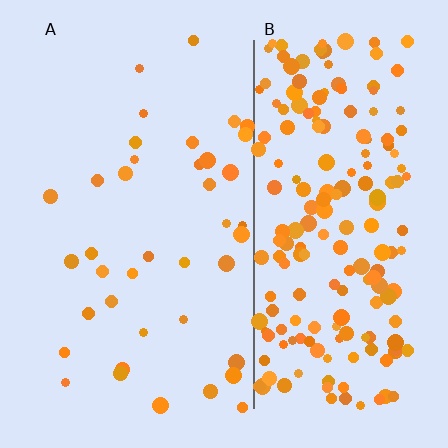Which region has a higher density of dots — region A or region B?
B (the right).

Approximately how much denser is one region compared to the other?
Approximately 5.1× — region B over region A.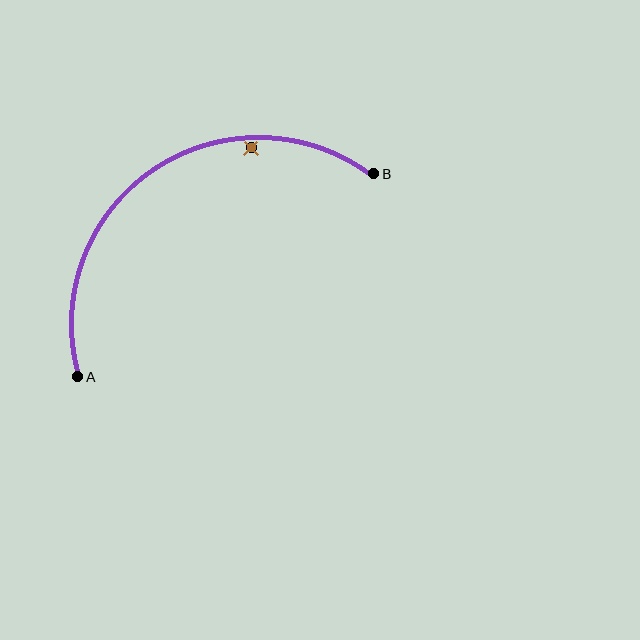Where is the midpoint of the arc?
The arc midpoint is the point on the curve farthest from the straight line joining A and B. It sits above and to the left of that line.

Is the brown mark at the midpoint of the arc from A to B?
No — the brown mark does not lie on the arc at all. It sits slightly inside the curve.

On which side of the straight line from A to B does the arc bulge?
The arc bulges above and to the left of the straight line connecting A and B.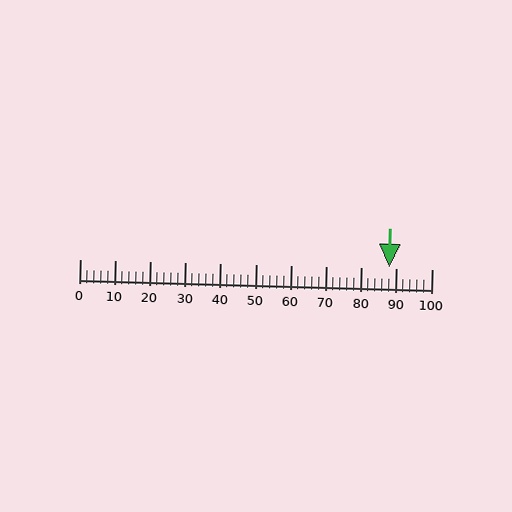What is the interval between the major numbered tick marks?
The major tick marks are spaced 10 units apart.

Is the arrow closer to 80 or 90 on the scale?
The arrow is closer to 90.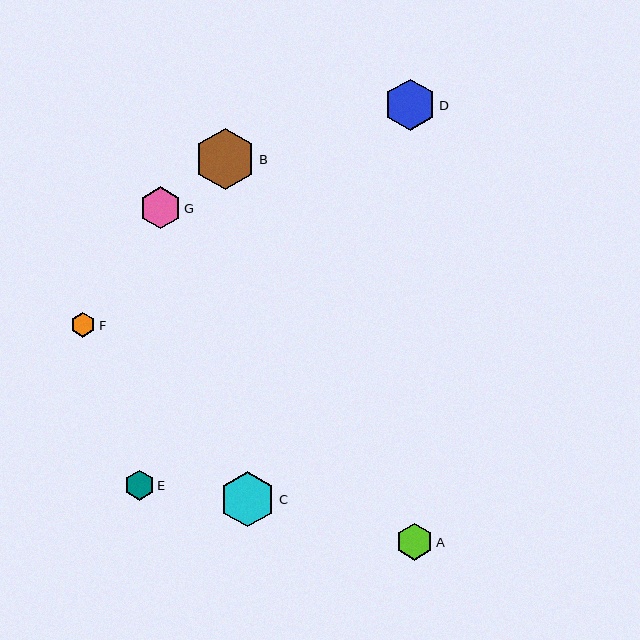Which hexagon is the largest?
Hexagon B is the largest with a size of approximately 61 pixels.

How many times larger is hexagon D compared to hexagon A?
Hexagon D is approximately 1.4 times the size of hexagon A.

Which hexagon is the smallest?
Hexagon F is the smallest with a size of approximately 25 pixels.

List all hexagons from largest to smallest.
From largest to smallest: B, C, D, G, A, E, F.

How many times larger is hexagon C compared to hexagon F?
Hexagon C is approximately 2.2 times the size of hexagon F.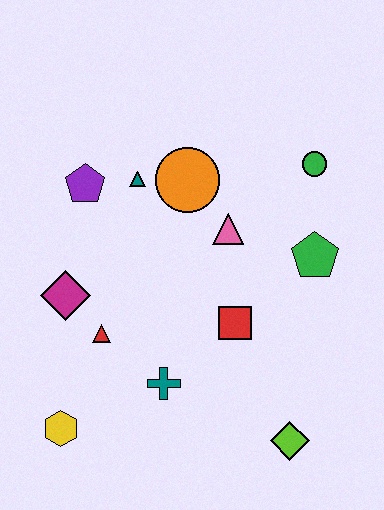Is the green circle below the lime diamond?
No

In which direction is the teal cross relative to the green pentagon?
The teal cross is to the left of the green pentagon.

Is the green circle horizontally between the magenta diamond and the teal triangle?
No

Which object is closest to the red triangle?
The magenta diamond is closest to the red triangle.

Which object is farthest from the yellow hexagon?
The green circle is farthest from the yellow hexagon.